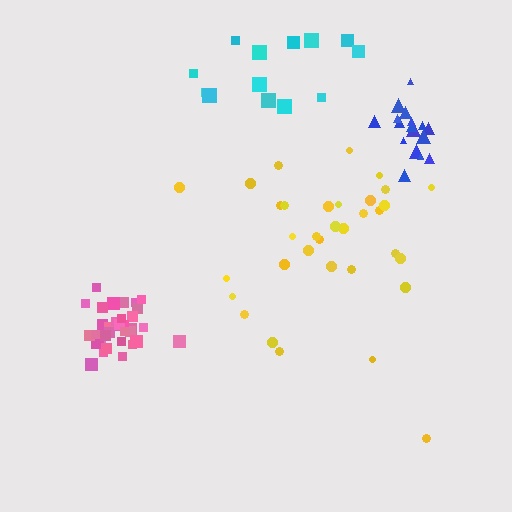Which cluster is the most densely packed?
Pink.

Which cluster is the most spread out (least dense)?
Cyan.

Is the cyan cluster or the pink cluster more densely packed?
Pink.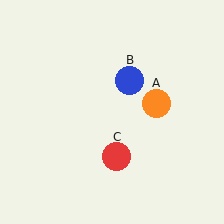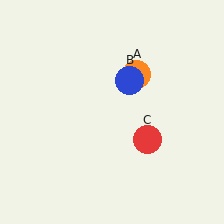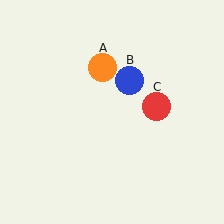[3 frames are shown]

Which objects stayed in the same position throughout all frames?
Blue circle (object B) remained stationary.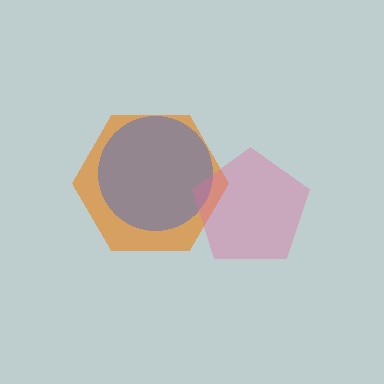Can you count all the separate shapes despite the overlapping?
Yes, there are 3 separate shapes.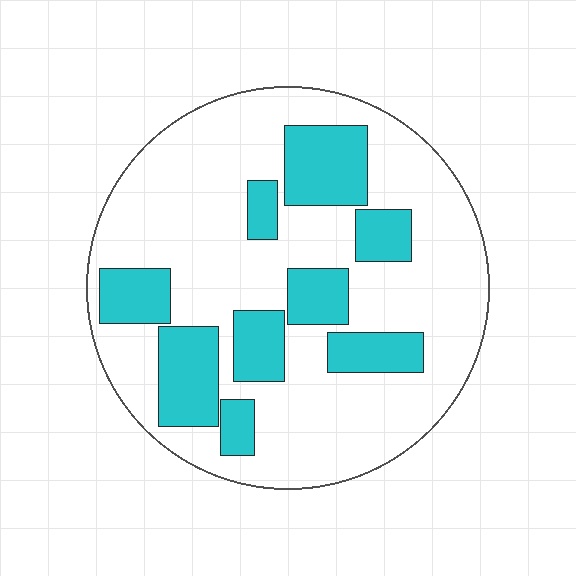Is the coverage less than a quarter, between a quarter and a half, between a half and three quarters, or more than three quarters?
Between a quarter and a half.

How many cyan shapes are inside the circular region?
9.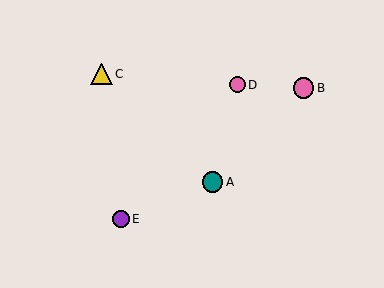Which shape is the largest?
The yellow triangle (labeled C) is the largest.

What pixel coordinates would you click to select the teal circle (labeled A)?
Click at (212, 182) to select the teal circle A.